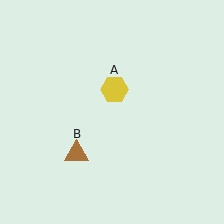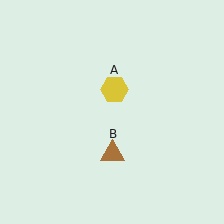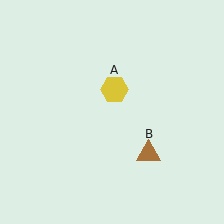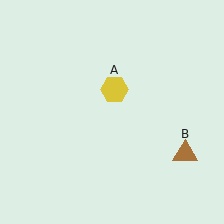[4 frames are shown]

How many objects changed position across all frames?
1 object changed position: brown triangle (object B).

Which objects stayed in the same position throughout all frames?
Yellow hexagon (object A) remained stationary.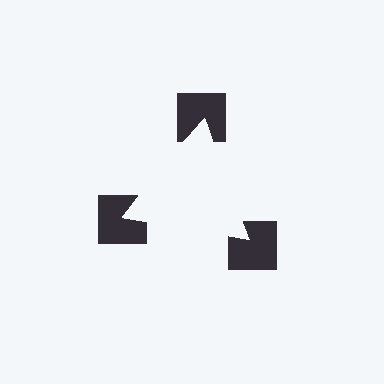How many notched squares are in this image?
There are 3 — one at each vertex of the illusory triangle.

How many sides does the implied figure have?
3 sides.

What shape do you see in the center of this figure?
An illusory triangle — its edges are inferred from the aligned wedge cuts in the notched squares, not physically drawn.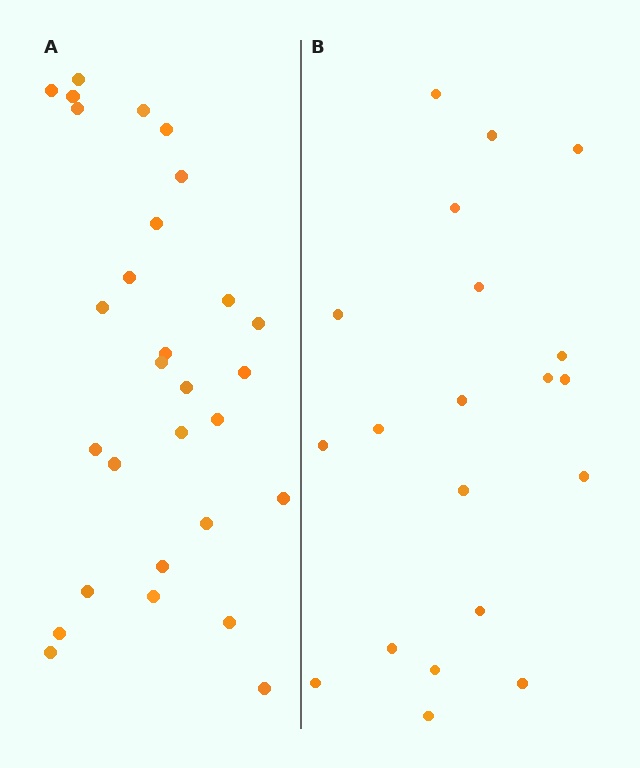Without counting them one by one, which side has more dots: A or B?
Region A (the left region) has more dots.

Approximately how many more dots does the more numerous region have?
Region A has roughly 8 or so more dots than region B.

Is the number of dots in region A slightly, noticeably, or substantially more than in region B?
Region A has substantially more. The ratio is roughly 1.4 to 1.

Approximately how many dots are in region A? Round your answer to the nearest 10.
About 30 dots. (The exact count is 29, which rounds to 30.)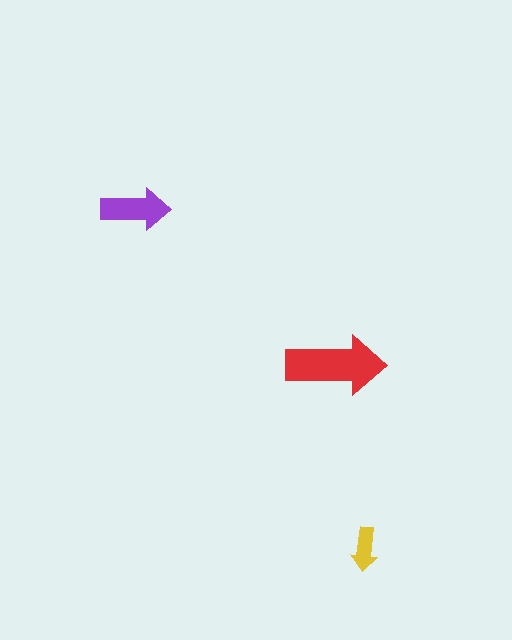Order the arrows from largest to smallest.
the red one, the purple one, the yellow one.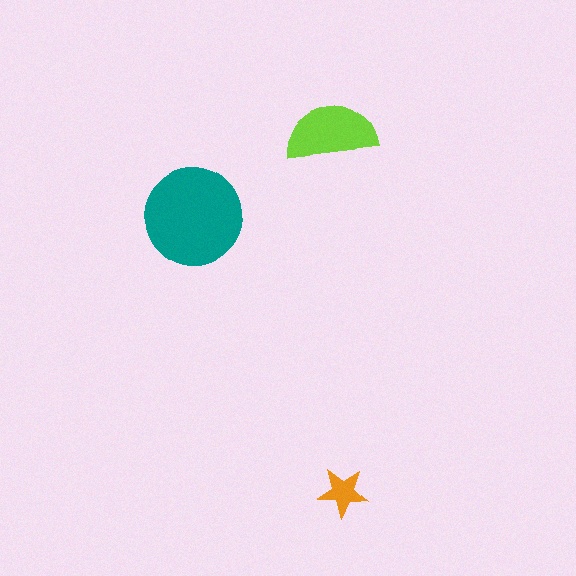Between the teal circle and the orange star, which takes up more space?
The teal circle.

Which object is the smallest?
The orange star.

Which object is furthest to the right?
The orange star is rightmost.